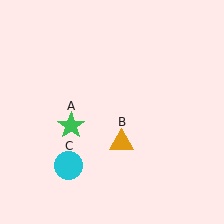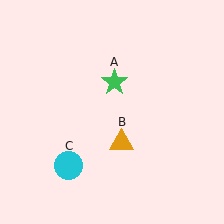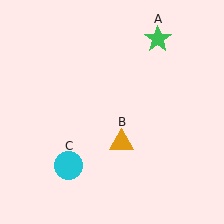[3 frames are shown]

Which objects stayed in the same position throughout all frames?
Orange triangle (object B) and cyan circle (object C) remained stationary.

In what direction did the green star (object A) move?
The green star (object A) moved up and to the right.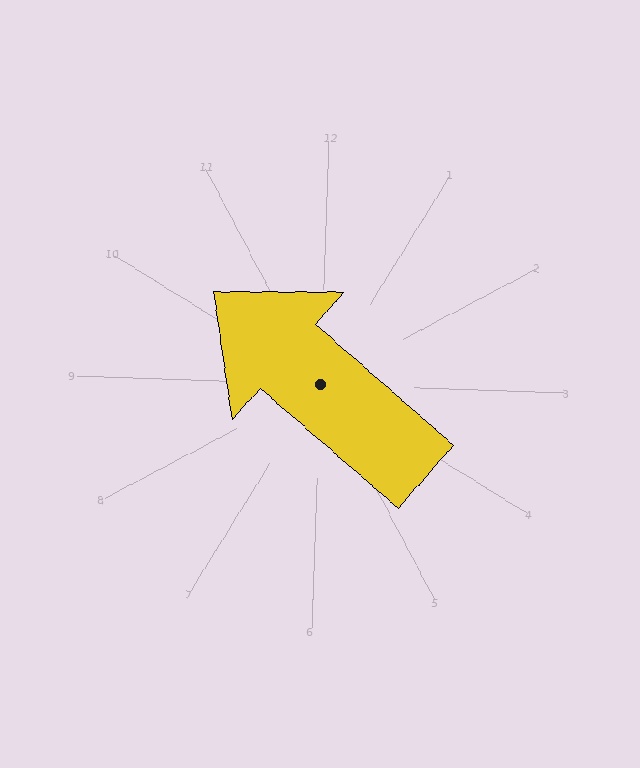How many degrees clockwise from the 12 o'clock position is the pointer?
Approximately 309 degrees.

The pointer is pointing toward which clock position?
Roughly 10 o'clock.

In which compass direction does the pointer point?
Northwest.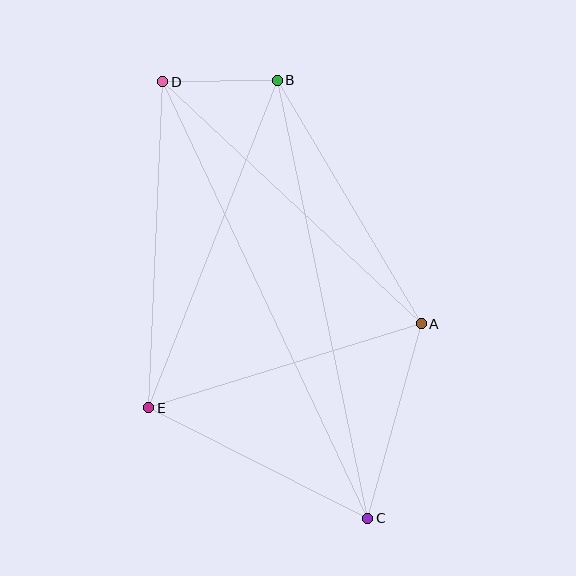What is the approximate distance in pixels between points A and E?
The distance between A and E is approximately 285 pixels.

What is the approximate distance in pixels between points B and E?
The distance between B and E is approximately 352 pixels.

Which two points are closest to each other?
Points B and D are closest to each other.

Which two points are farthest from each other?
Points C and D are farthest from each other.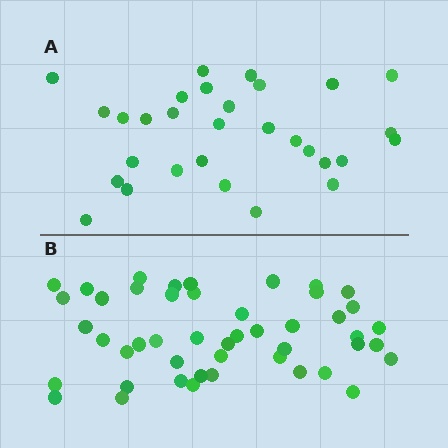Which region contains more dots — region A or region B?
Region B (the bottom region) has more dots.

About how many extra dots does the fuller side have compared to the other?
Region B has approximately 15 more dots than region A.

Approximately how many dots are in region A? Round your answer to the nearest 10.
About 30 dots.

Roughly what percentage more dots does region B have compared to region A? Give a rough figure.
About 55% more.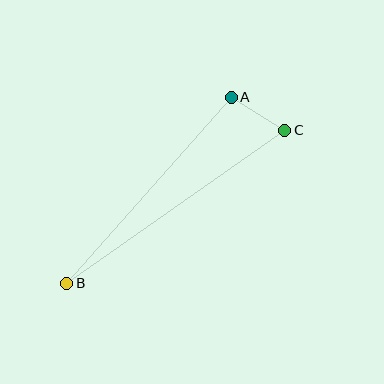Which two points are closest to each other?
Points A and C are closest to each other.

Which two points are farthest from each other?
Points B and C are farthest from each other.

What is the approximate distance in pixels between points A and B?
The distance between A and B is approximately 248 pixels.